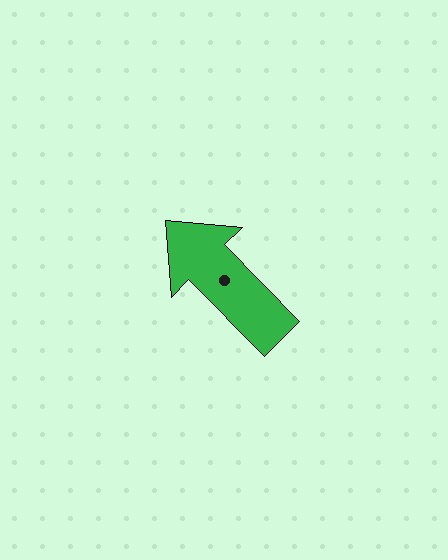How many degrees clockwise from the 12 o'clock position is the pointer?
Approximately 316 degrees.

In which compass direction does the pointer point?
Northwest.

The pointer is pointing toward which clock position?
Roughly 11 o'clock.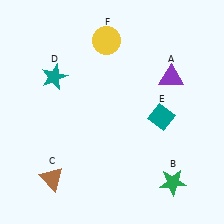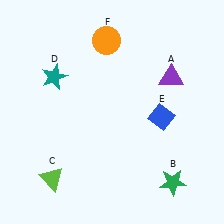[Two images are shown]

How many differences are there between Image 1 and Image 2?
There are 3 differences between the two images.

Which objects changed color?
C changed from brown to lime. E changed from teal to blue. F changed from yellow to orange.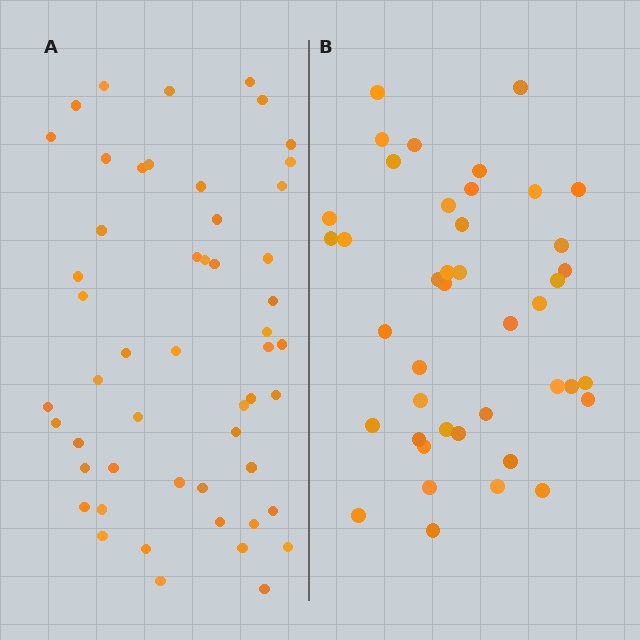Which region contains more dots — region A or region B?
Region A (the left region) has more dots.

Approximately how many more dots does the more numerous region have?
Region A has roughly 10 or so more dots than region B.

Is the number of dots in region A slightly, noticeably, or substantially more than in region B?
Region A has only slightly more — the two regions are fairly close. The ratio is roughly 1.2 to 1.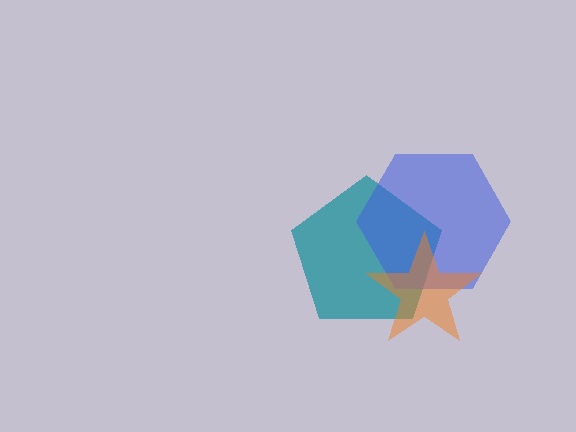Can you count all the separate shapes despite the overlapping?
Yes, there are 3 separate shapes.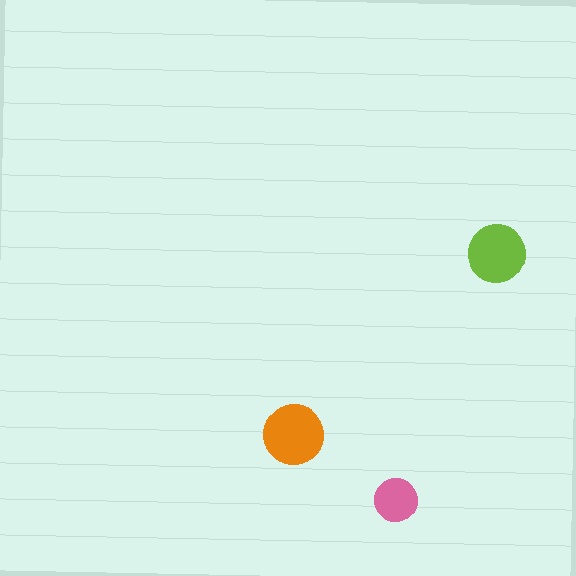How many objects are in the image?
There are 3 objects in the image.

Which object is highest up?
The lime circle is topmost.